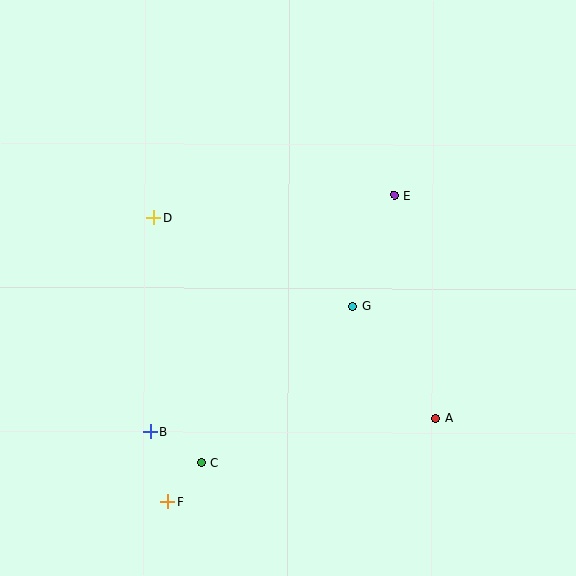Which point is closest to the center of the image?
Point G at (352, 307) is closest to the center.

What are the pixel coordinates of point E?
Point E is at (394, 195).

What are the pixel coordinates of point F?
Point F is at (168, 502).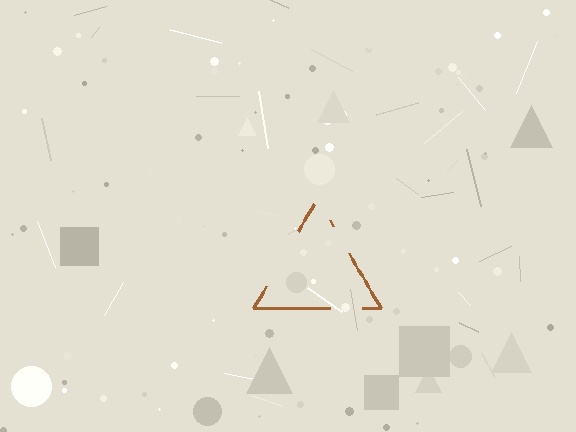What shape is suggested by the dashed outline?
The dashed outline suggests a triangle.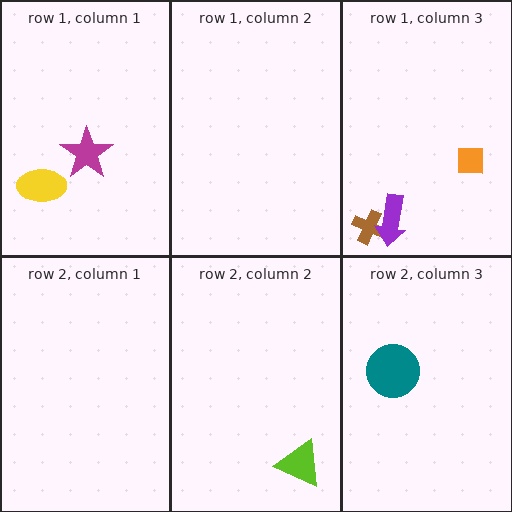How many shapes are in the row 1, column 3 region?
3.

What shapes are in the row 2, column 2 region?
The lime triangle.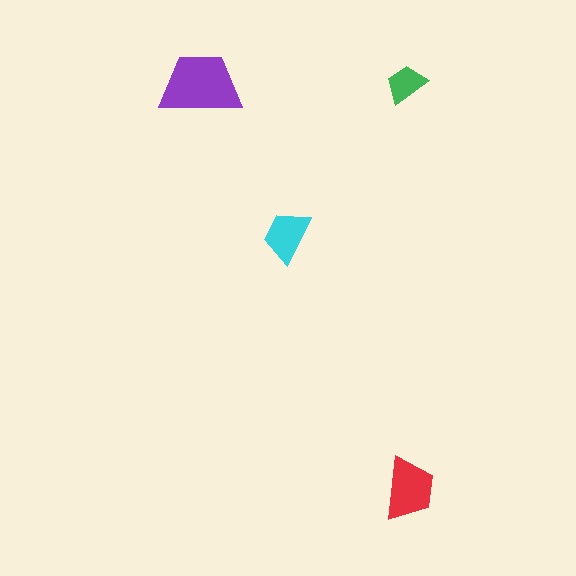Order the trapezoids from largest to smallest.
the purple one, the red one, the cyan one, the green one.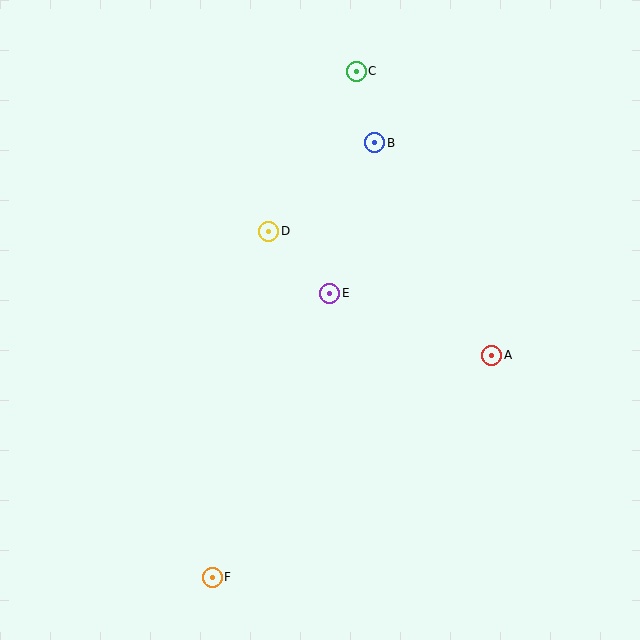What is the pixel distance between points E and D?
The distance between E and D is 87 pixels.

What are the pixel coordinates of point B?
Point B is at (375, 143).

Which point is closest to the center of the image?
Point E at (330, 293) is closest to the center.